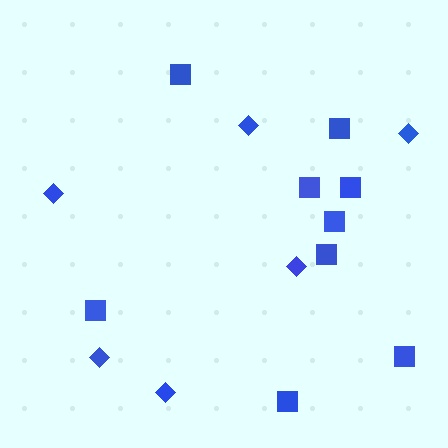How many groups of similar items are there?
There are 2 groups: one group of diamonds (6) and one group of squares (9).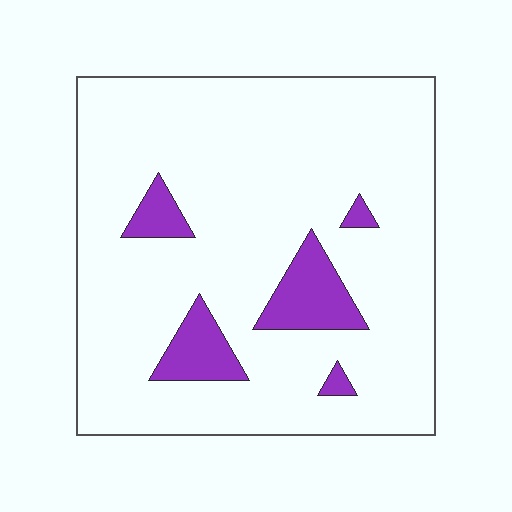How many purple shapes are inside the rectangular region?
5.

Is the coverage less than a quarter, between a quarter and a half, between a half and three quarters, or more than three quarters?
Less than a quarter.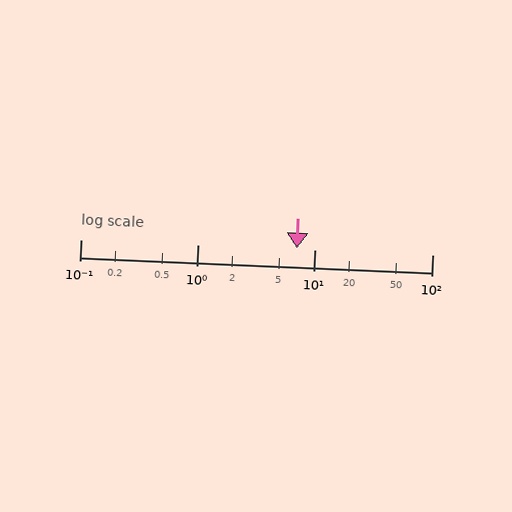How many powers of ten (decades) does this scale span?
The scale spans 3 decades, from 0.1 to 100.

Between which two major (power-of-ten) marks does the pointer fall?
The pointer is between 1 and 10.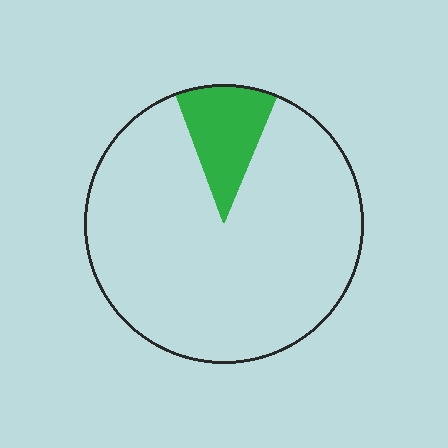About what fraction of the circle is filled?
About one eighth (1/8).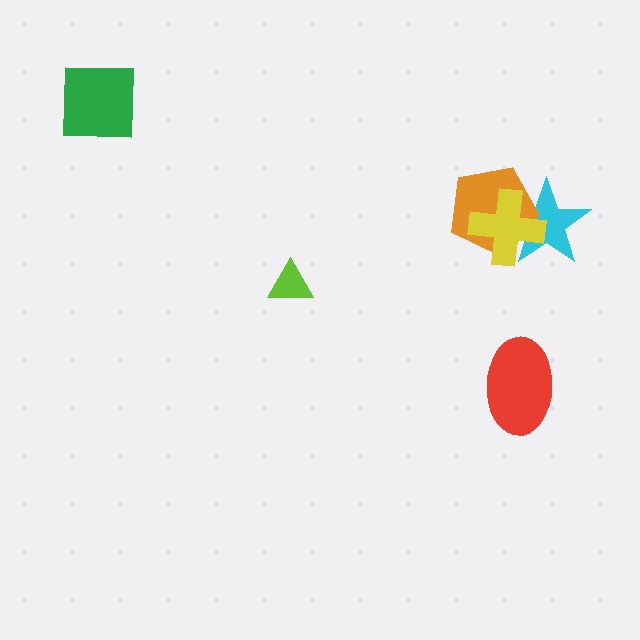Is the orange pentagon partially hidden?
Yes, it is partially covered by another shape.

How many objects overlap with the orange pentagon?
2 objects overlap with the orange pentagon.